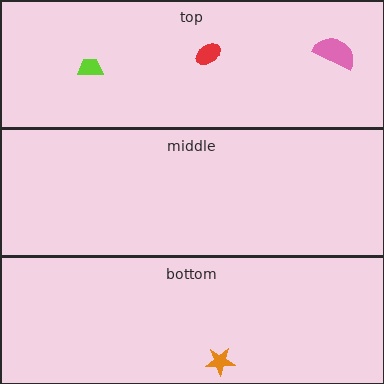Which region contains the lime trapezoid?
The top region.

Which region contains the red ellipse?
The top region.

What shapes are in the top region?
The lime trapezoid, the red ellipse, the pink semicircle.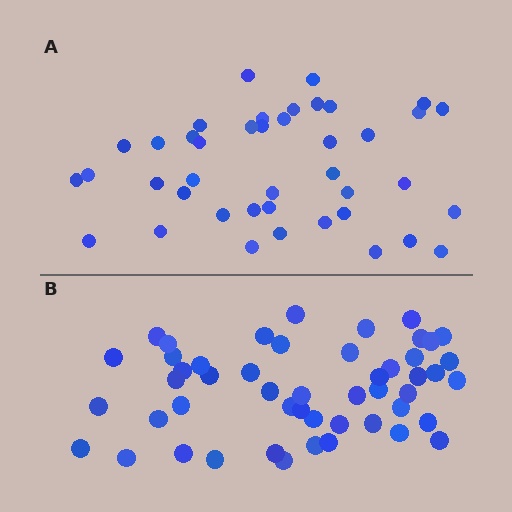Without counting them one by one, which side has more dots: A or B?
Region B (the bottom region) has more dots.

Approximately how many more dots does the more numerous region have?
Region B has roughly 8 or so more dots than region A.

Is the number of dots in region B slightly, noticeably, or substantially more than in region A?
Region B has only slightly more — the two regions are fairly close. The ratio is roughly 1.2 to 1.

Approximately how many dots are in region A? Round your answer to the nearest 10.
About 40 dots. (The exact count is 41, which rounds to 40.)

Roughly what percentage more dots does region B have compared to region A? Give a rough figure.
About 20% more.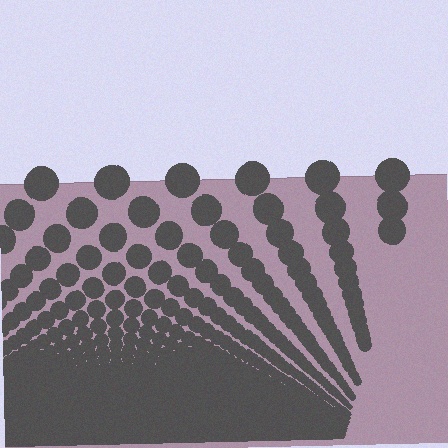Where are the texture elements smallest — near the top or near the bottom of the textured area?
Near the bottom.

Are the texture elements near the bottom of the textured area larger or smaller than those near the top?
Smaller. The gradient is inverted — elements near the bottom are smaller and denser.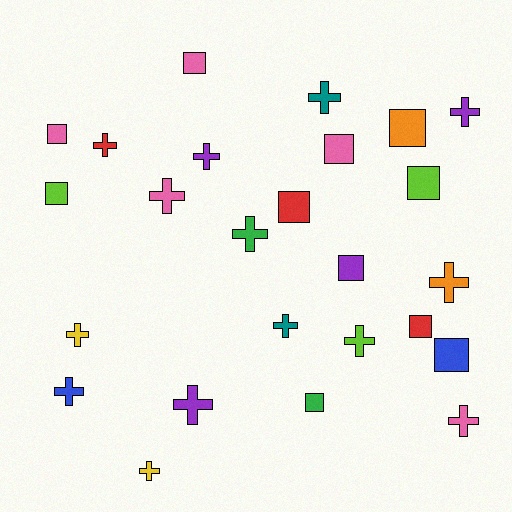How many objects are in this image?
There are 25 objects.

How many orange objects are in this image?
There are 2 orange objects.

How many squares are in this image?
There are 11 squares.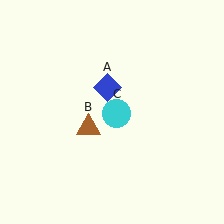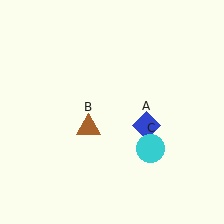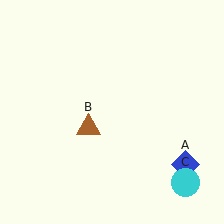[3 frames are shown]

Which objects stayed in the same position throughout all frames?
Brown triangle (object B) remained stationary.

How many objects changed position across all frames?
2 objects changed position: blue diamond (object A), cyan circle (object C).